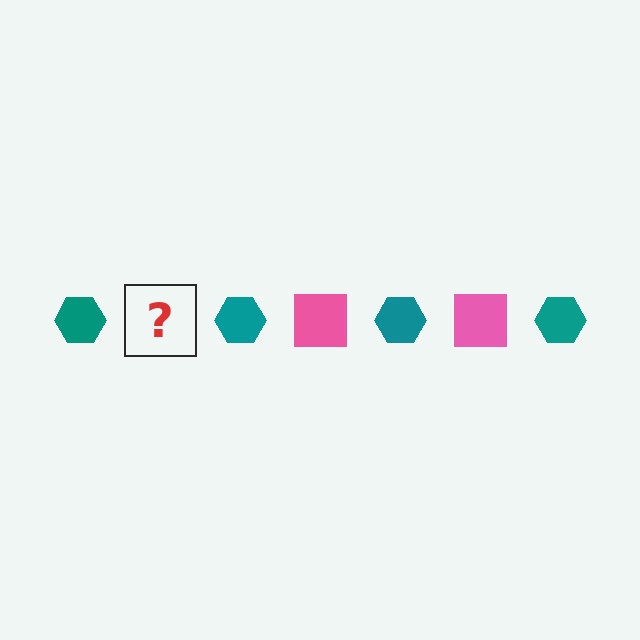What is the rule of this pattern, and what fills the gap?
The rule is that the pattern alternates between teal hexagon and pink square. The gap should be filled with a pink square.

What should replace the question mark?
The question mark should be replaced with a pink square.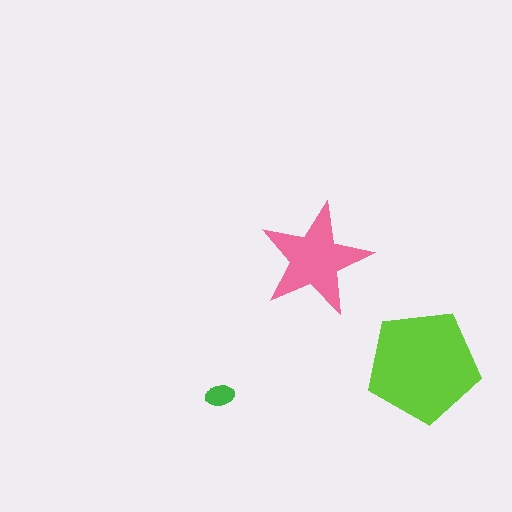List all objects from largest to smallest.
The lime pentagon, the pink star, the green ellipse.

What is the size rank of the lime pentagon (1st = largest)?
1st.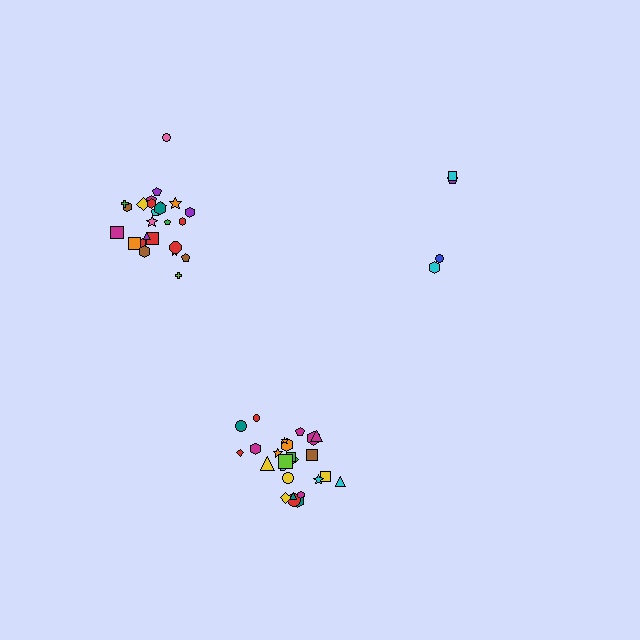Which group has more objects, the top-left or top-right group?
The top-left group.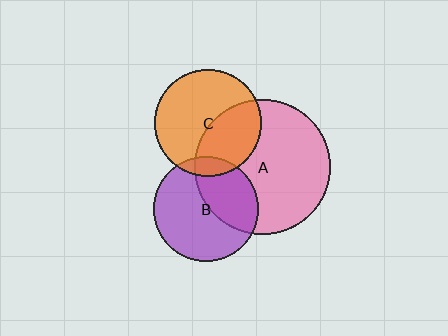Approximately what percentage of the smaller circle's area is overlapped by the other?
Approximately 40%.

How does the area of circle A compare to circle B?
Approximately 1.7 times.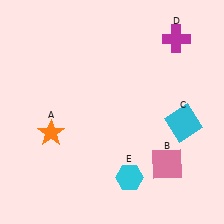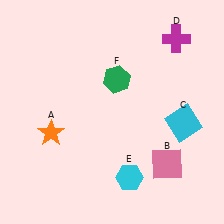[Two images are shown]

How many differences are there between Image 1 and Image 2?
There is 1 difference between the two images.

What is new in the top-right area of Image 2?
A green hexagon (F) was added in the top-right area of Image 2.